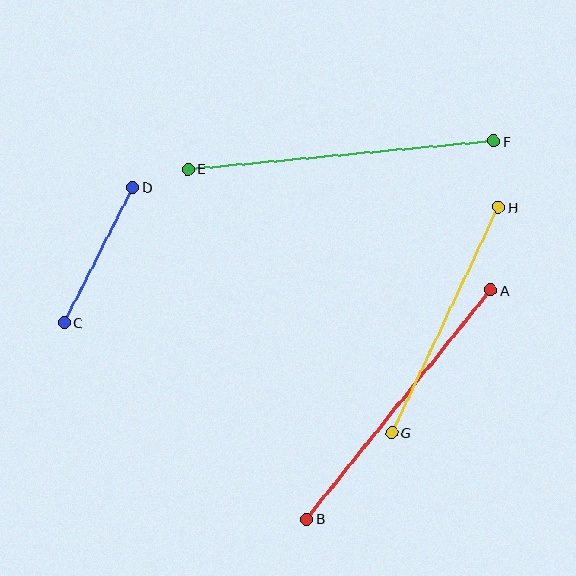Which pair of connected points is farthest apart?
Points E and F are farthest apart.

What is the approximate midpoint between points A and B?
The midpoint is at approximately (399, 405) pixels.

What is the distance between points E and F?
The distance is approximately 307 pixels.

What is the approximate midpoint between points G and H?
The midpoint is at approximately (445, 320) pixels.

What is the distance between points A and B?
The distance is approximately 294 pixels.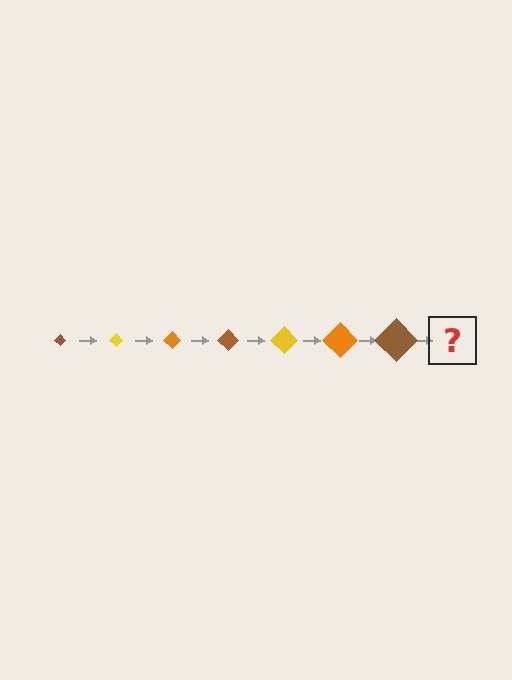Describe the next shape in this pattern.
It should be a yellow diamond, larger than the previous one.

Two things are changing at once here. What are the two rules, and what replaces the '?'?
The two rules are that the diamond grows larger each step and the color cycles through brown, yellow, and orange. The '?' should be a yellow diamond, larger than the previous one.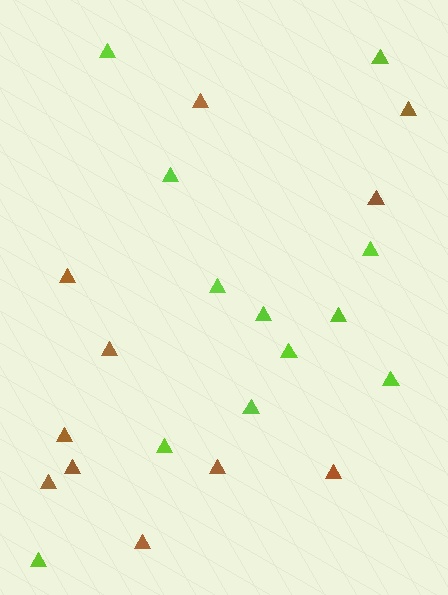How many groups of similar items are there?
There are 2 groups: one group of brown triangles (11) and one group of lime triangles (12).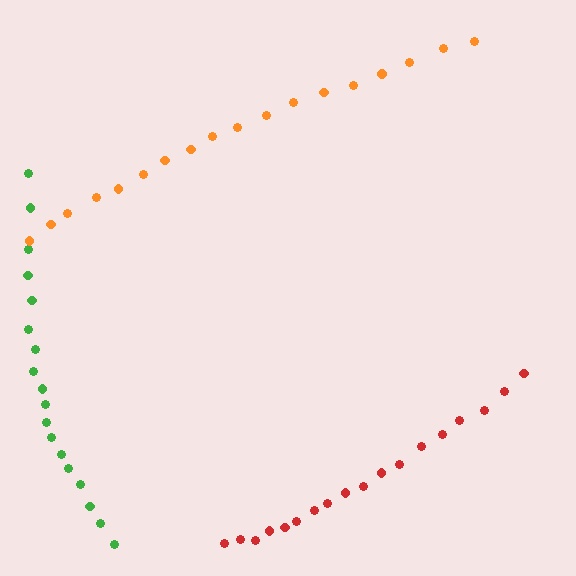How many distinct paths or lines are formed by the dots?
There are 3 distinct paths.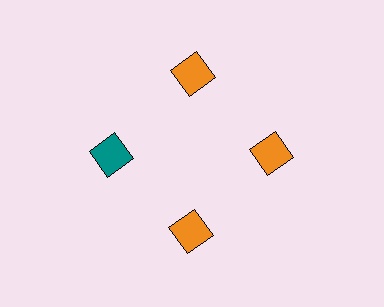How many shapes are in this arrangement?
There are 4 shapes arranged in a ring pattern.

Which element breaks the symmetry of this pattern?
The teal diamond at roughly the 9 o'clock position breaks the symmetry. All other shapes are orange diamonds.